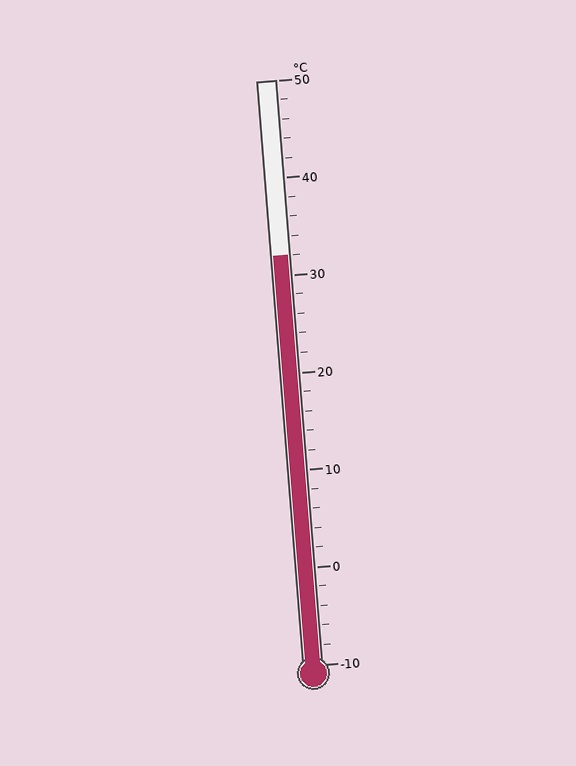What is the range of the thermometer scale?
The thermometer scale ranges from -10°C to 50°C.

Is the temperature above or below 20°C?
The temperature is above 20°C.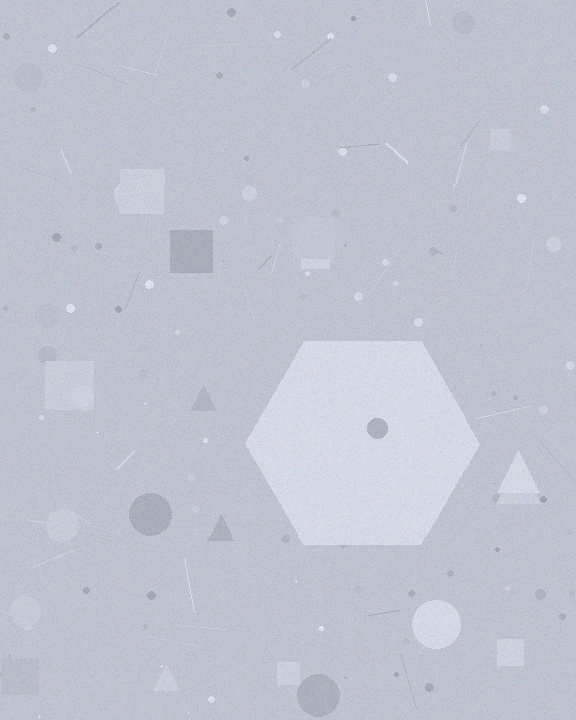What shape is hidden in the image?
A hexagon is hidden in the image.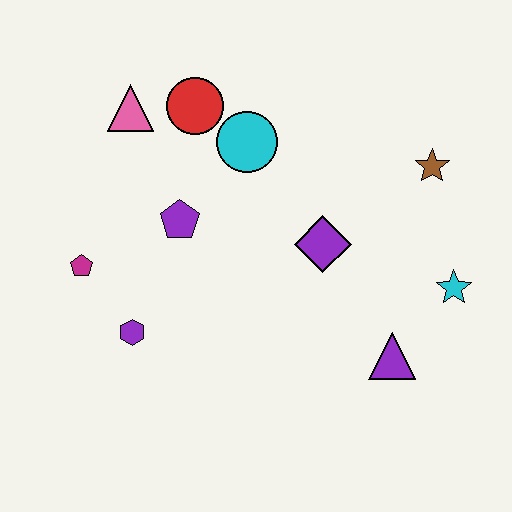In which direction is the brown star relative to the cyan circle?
The brown star is to the right of the cyan circle.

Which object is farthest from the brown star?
The magenta pentagon is farthest from the brown star.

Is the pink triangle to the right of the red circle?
No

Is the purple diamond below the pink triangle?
Yes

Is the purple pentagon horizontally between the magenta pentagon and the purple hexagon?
No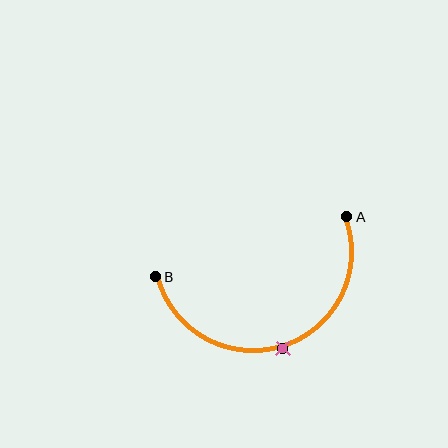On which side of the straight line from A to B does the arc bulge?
The arc bulges below the straight line connecting A and B.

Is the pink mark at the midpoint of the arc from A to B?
Yes. The pink mark lies on the arc at equal arc-length from both A and B — it is the arc midpoint.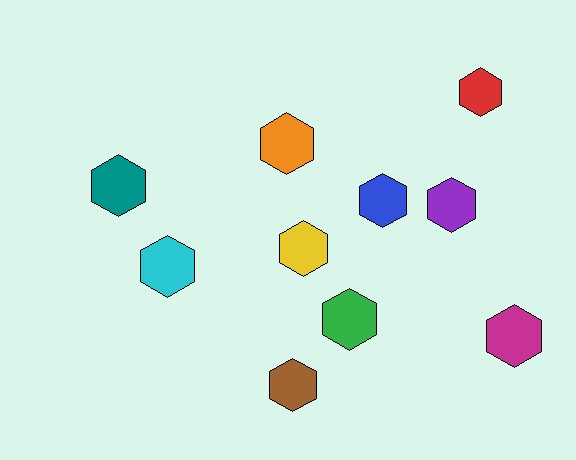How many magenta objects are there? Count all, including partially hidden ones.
There is 1 magenta object.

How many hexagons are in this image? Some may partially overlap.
There are 10 hexagons.